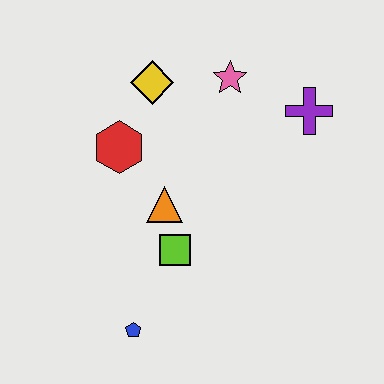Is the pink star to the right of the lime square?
Yes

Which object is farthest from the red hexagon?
The purple cross is farthest from the red hexagon.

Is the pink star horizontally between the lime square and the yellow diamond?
No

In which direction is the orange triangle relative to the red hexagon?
The orange triangle is below the red hexagon.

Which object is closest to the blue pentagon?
The lime square is closest to the blue pentagon.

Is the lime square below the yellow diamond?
Yes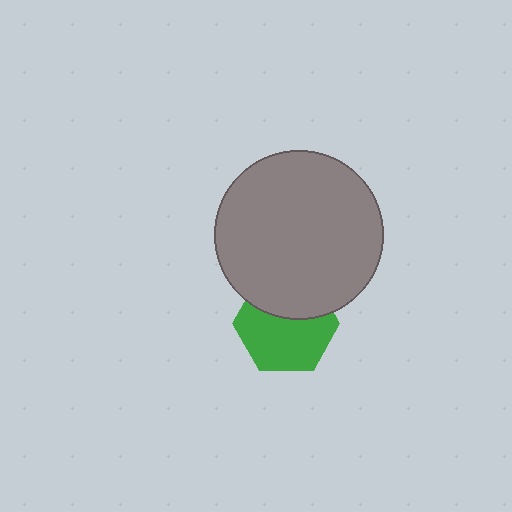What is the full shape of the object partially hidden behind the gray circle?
The partially hidden object is a green hexagon.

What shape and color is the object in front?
The object in front is a gray circle.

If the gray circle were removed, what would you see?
You would see the complete green hexagon.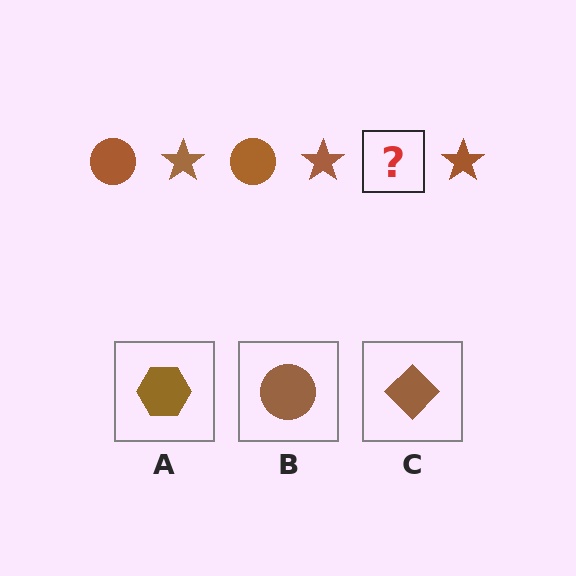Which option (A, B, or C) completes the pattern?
B.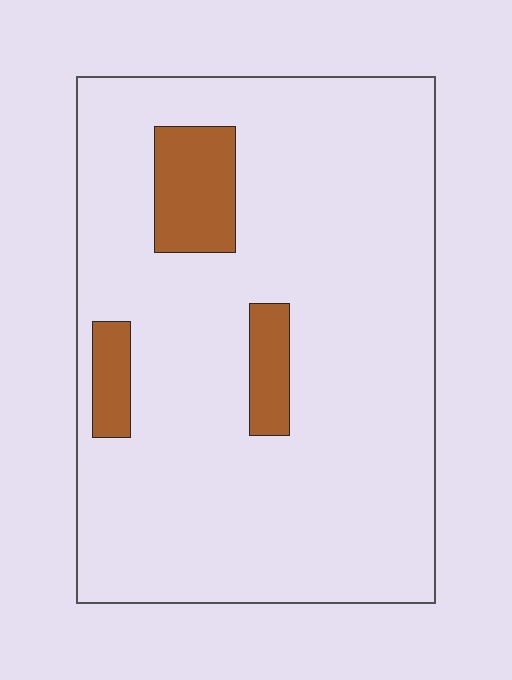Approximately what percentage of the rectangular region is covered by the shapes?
Approximately 10%.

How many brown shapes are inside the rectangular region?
3.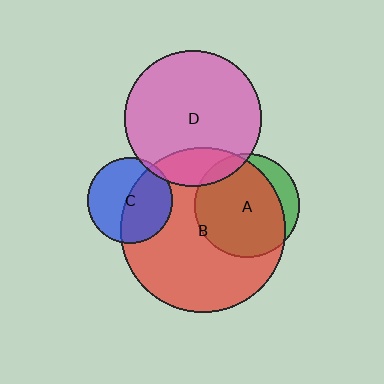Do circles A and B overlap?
Yes.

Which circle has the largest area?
Circle B (red).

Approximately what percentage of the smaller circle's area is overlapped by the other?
Approximately 80%.